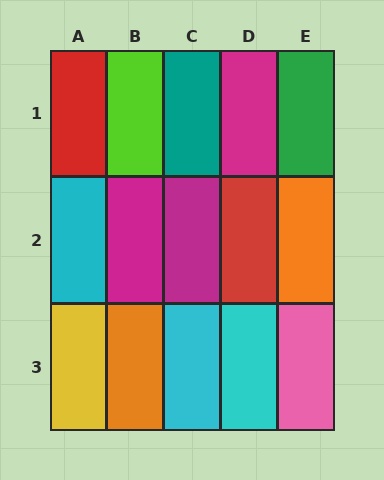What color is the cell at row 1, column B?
Lime.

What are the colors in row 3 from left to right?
Yellow, orange, cyan, cyan, pink.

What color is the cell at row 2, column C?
Magenta.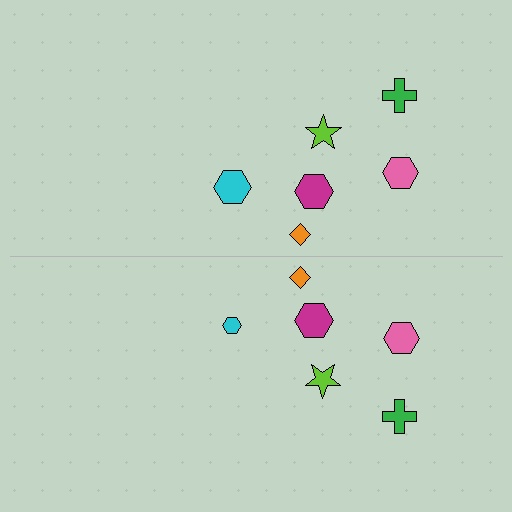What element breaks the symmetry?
The cyan hexagon on the bottom side has a different size than its mirror counterpart.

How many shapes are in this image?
There are 12 shapes in this image.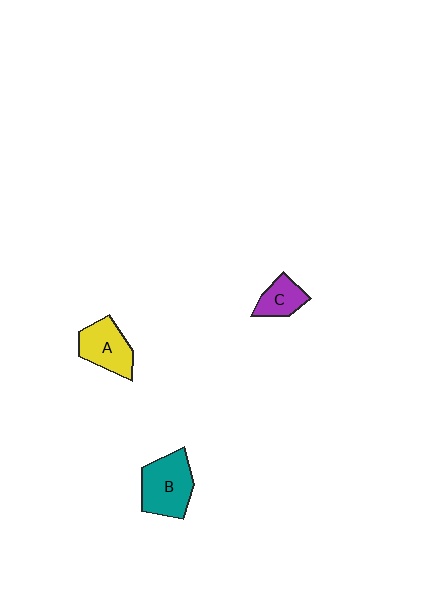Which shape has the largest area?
Shape B (teal).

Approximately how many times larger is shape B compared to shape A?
Approximately 1.2 times.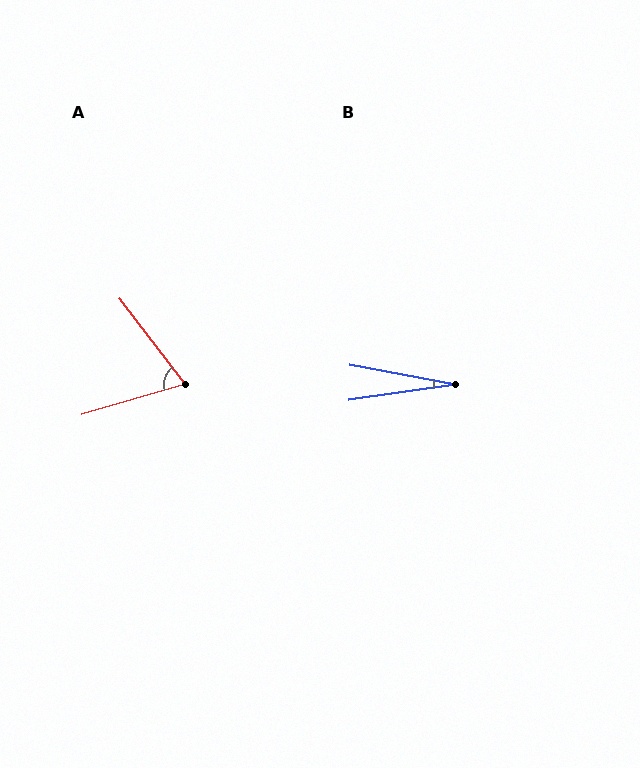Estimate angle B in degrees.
Approximately 19 degrees.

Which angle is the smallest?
B, at approximately 19 degrees.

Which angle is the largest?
A, at approximately 69 degrees.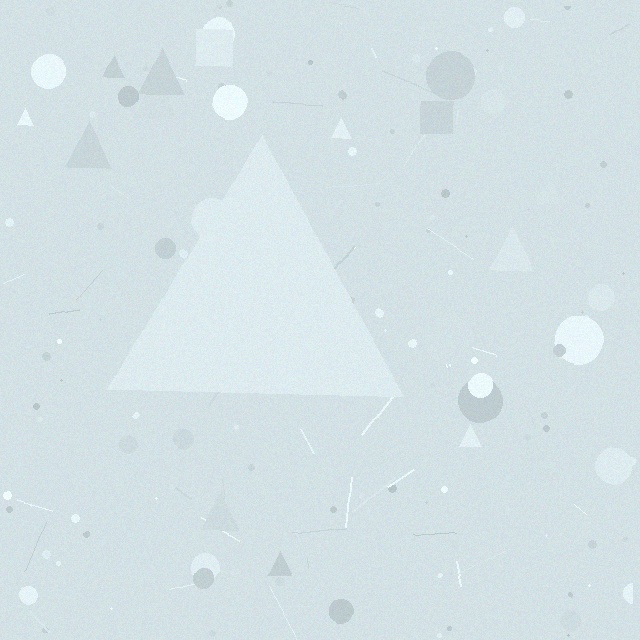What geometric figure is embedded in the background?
A triangle is embedded in the background.